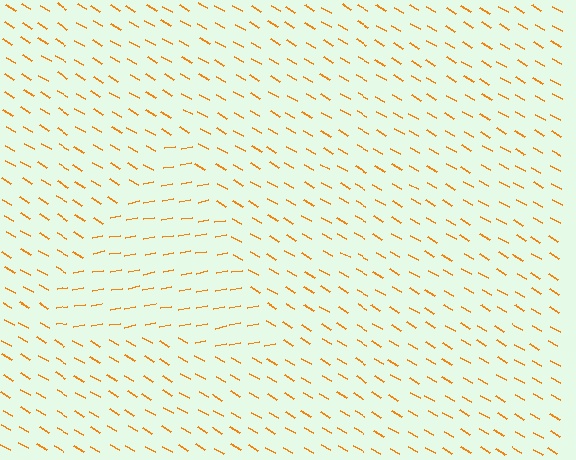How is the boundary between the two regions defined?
The boundary is defined purely by a change in line orientation (approximately 40 degrees difference). All lines are the same color and thickness.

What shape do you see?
I see a triangle.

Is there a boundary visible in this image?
Yes, there is a texture boundary formed by a change in line orientation.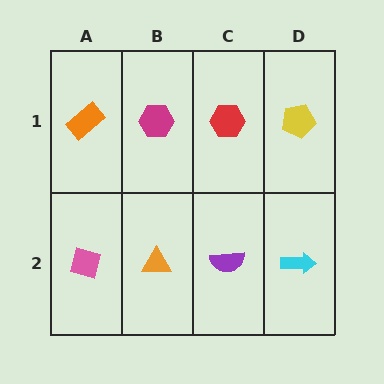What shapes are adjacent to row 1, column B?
An orange triangle (row 2, column B), an orange rectangle (row 1, column A), a red hexagon (row 1, column C).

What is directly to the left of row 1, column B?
An orange rectangle.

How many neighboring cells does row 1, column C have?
3.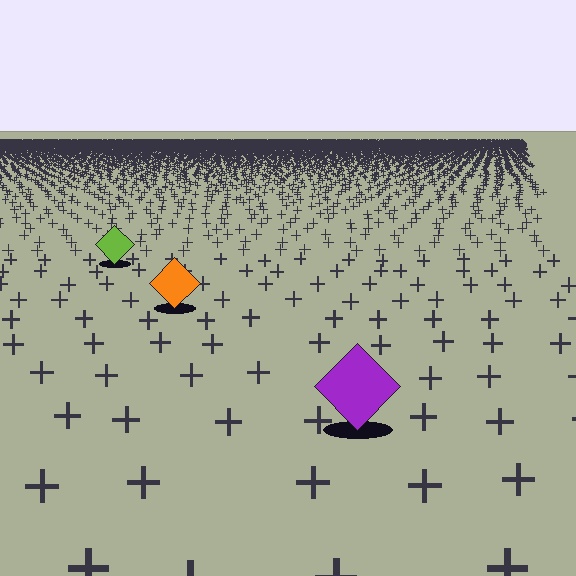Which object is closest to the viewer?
The purple diamond is closest. The texture marks near it are larger and more spread out.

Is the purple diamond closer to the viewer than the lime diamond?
Yes. The purple diamond is closer — you can tell from the texture gradient: the ground texture is coarser near it.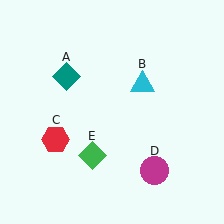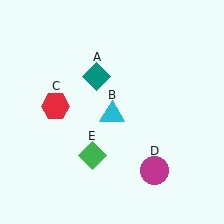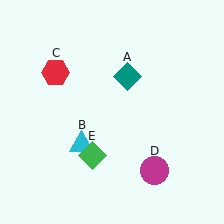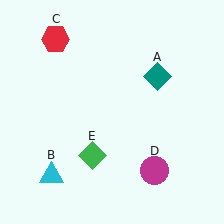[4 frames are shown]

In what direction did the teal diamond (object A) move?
The teal diamond (object A) moved right.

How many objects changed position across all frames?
3 objects changed position: teal diamond (object A), cyan triangle (object B), red hexagon (object C).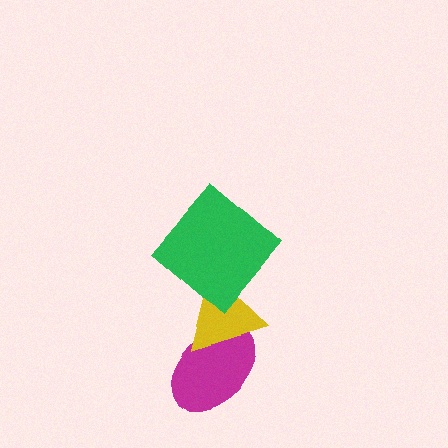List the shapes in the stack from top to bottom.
From top to bottom: the green diamond, the yellow triangle, the magenta ellipse.